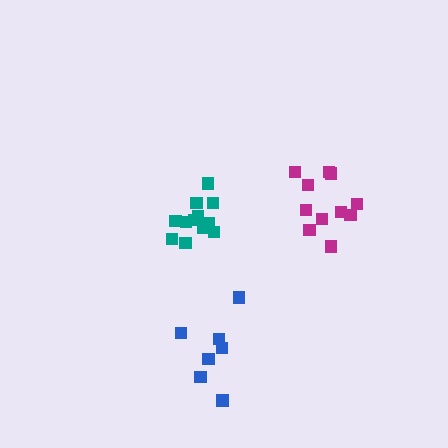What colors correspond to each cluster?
The clusters are colored: teal, blue, magenta.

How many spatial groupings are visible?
There are 3 spatial groupings.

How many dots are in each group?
Group 1: 12 dots, Group 2: 7 dots, Group 3: 11 dots (30 total).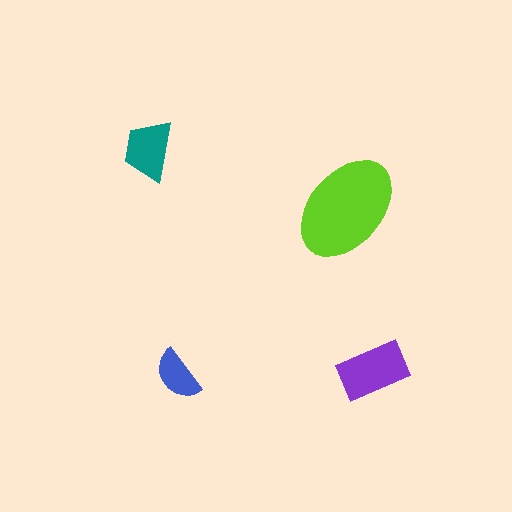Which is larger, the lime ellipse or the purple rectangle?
The lime ellipse.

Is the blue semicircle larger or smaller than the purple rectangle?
Smaller.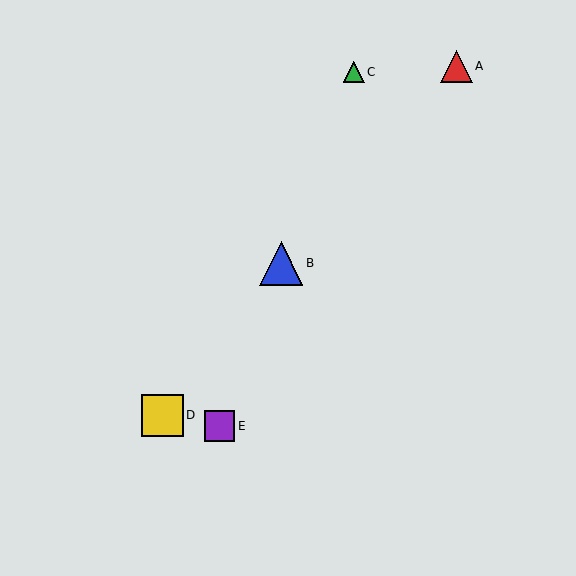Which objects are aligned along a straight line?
Objects B, C, E are aligned along a straight line.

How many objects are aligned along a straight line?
3 objects (B, C, E) are aligned along a straight line.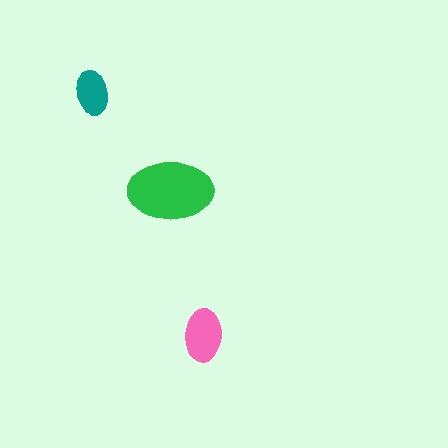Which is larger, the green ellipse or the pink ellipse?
The green one.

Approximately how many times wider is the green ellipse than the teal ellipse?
About 2 times wider.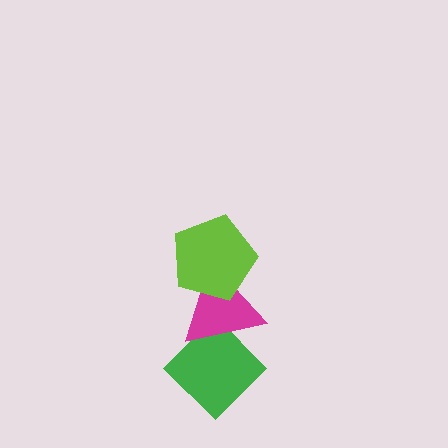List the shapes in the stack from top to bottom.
From top to bottom: the lime pentagon, the magenta triangle, the green diamond.